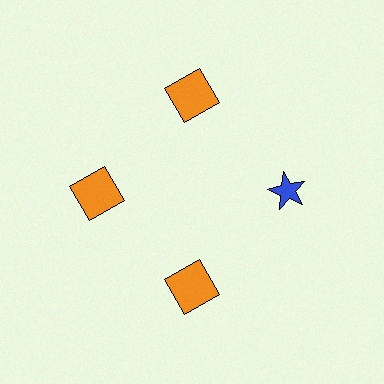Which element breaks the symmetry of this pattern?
The blue star at roughly the 3 o'clock position breaks the symmetry. All other shapes are orange squares.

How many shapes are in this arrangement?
There are 4 shapes arranged in a ring pattern.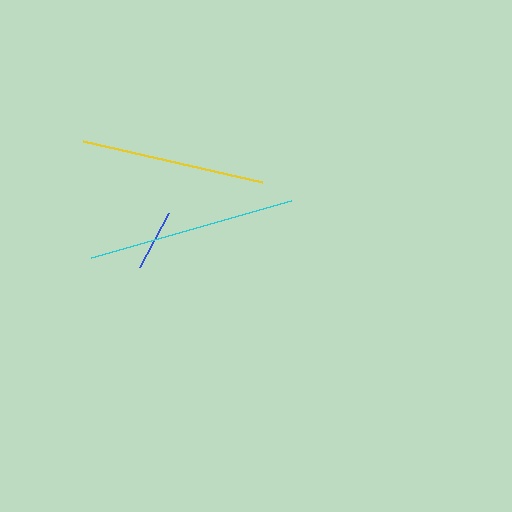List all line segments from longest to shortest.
From longest to shortest: cyan, yellow, blue.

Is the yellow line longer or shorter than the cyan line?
The cyan line is longer than the yellow line.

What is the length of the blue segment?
The blue segment is approximately 61 pixels long.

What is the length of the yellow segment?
The yellow segment is approximately 183 pixels long.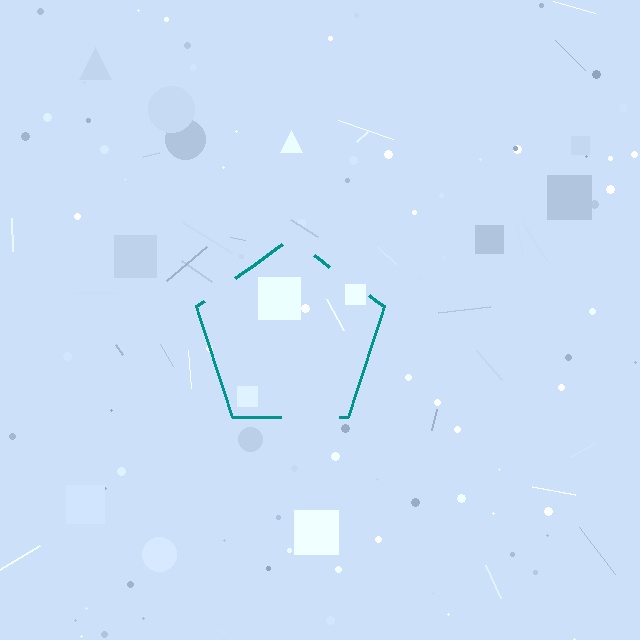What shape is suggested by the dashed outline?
The dashed outline suggests a pentagon.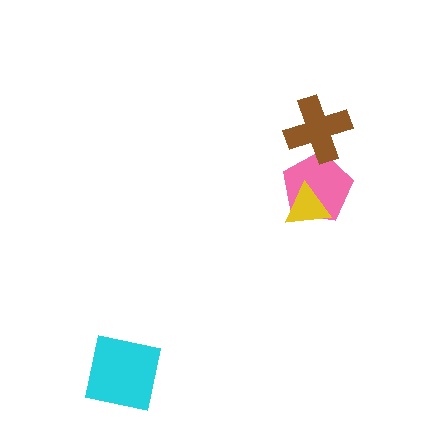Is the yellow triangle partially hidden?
No, no other shape covers it.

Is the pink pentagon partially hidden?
Yes, it is partially covered by another shape.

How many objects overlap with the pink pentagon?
2 objects overlap with the pink pentagon.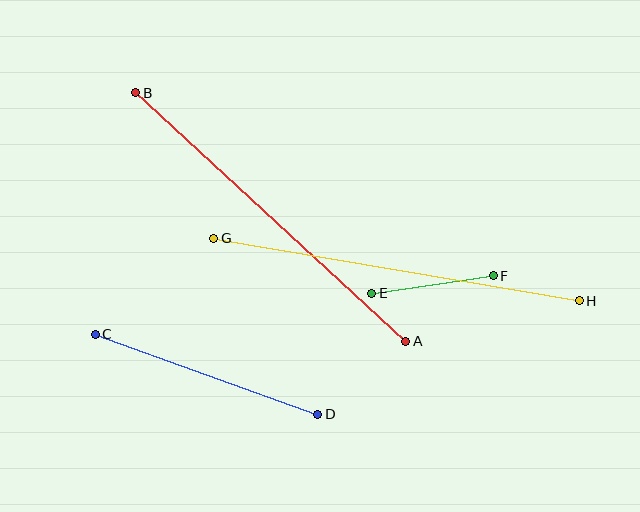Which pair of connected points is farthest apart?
Points G and H are farthest apart.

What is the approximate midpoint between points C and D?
The midpoint is at approximately (206, 374) pixels.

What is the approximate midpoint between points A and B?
The midpoint is at approximately (271, 217) pixels.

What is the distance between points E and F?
The distance is approximately 123 pixels.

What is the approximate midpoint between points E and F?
The midpoint is at approximately (433, 285) pixels.